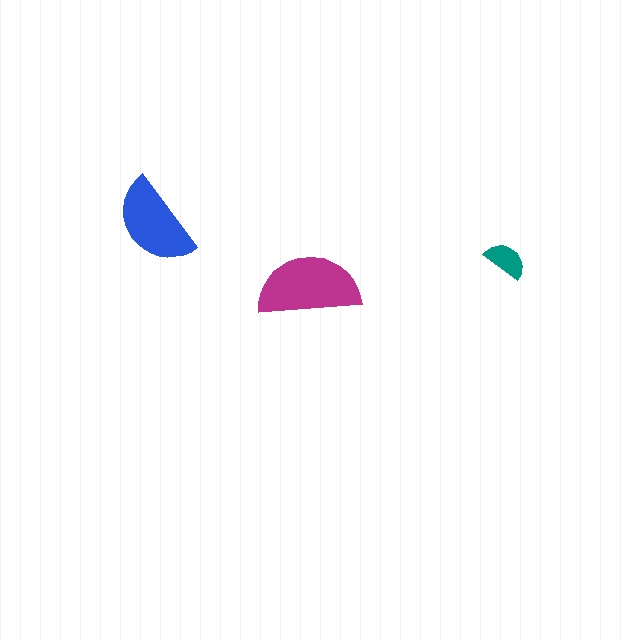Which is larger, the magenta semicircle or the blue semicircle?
The magenta one.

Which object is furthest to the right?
The teal semicircle is rightmost.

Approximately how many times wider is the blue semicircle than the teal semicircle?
About 2 times wider.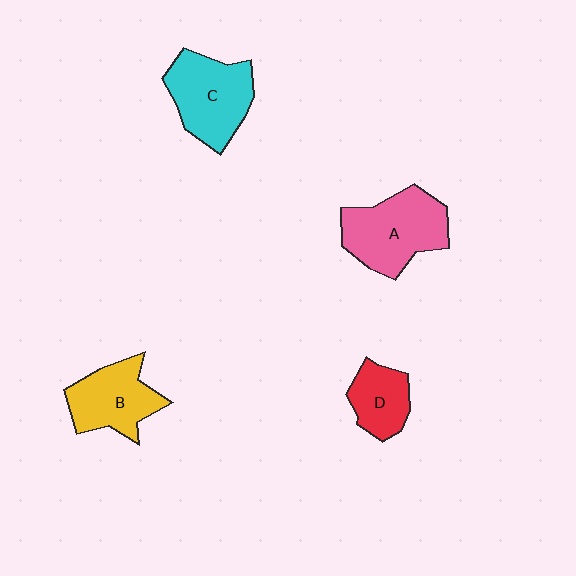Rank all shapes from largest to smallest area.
From largest to smallest: A (pink), C (cyan), B (yellow), D (red).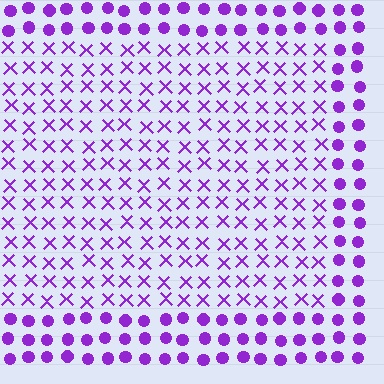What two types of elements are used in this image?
The image uses X marks inside the rectangle region and circles outside it.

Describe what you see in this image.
The image is filled with small purple elements arranged in a uniform grid. A rectangle-shaped region contains X marks, while the surrounding area contains circles. The boundary is defined purely by the change in element shape.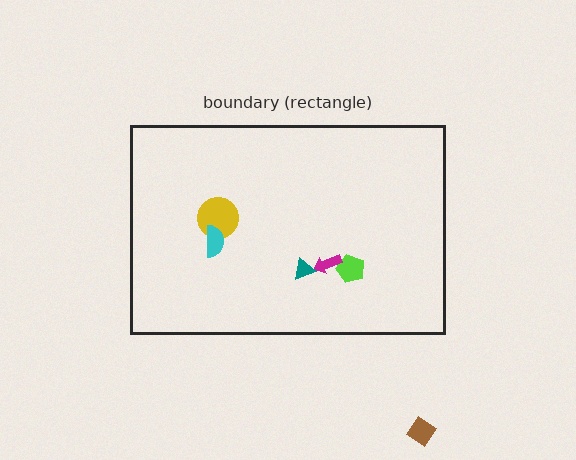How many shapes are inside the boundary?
5 inside, 1 outside.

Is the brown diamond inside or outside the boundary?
Outside.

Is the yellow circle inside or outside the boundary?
Inside.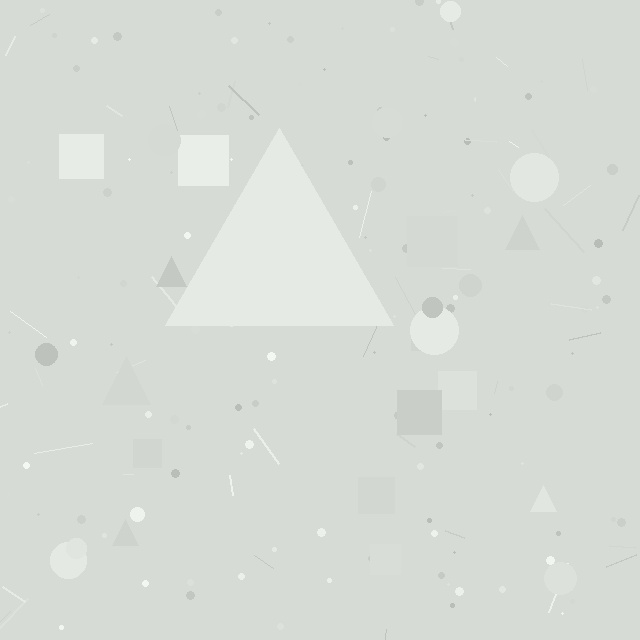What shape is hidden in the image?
A triangle is hidden in the image.